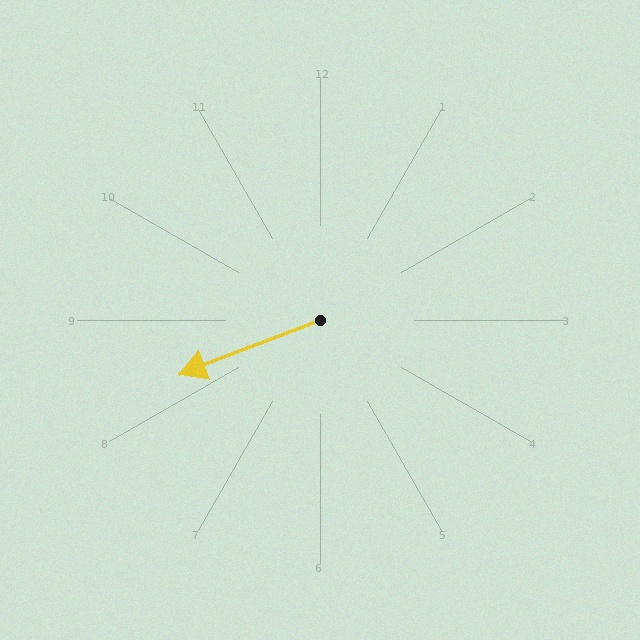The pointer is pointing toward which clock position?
Roughly 8 o'clock.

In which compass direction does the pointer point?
West.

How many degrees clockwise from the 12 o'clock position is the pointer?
Approximately 249 degrees.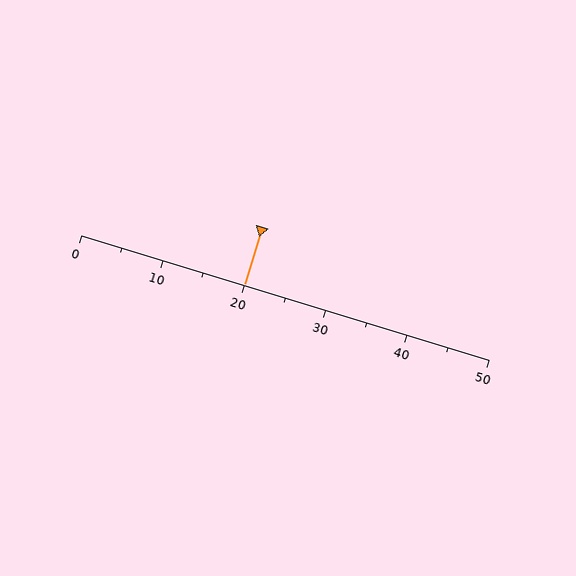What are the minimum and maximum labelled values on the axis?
The axis runs from 0 to 50.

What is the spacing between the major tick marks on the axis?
The major ticks are spaced 10 apart.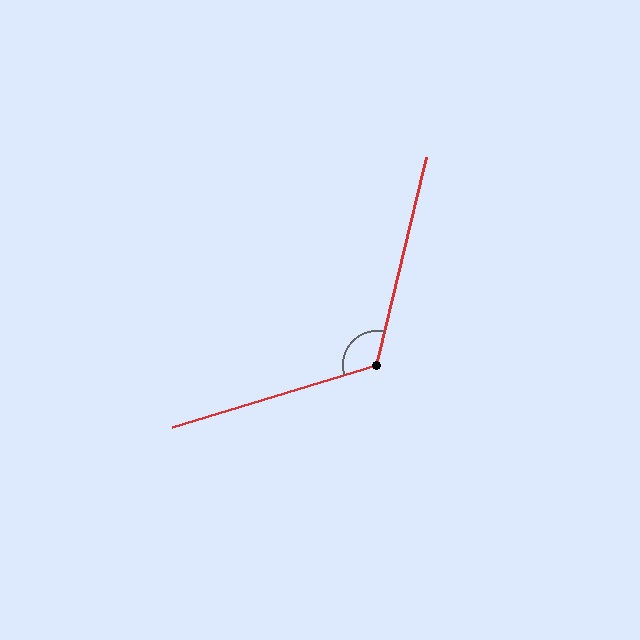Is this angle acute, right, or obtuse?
It is obtuse.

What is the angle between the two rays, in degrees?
Approximately 120 degrees.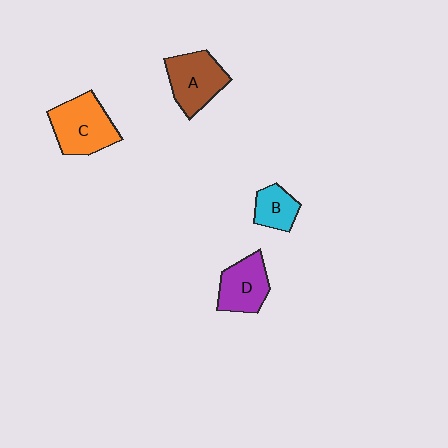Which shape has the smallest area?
Shape B (cyan).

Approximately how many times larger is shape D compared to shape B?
Approximately 1.5 times.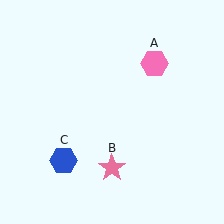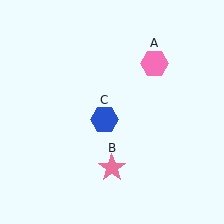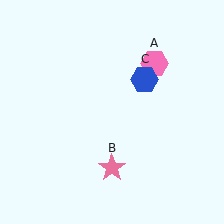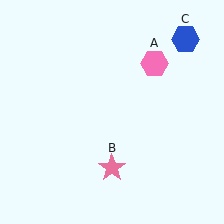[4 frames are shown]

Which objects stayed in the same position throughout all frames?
Pink hexagon (object A) and pink star (object B) remained stationary.